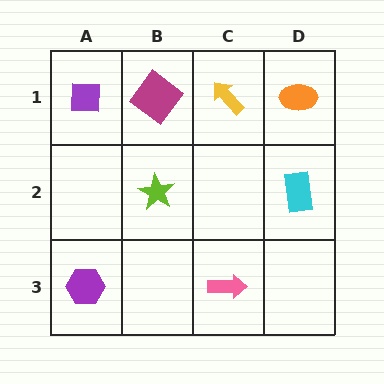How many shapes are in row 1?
4 shapes.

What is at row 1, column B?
A magenta diamond.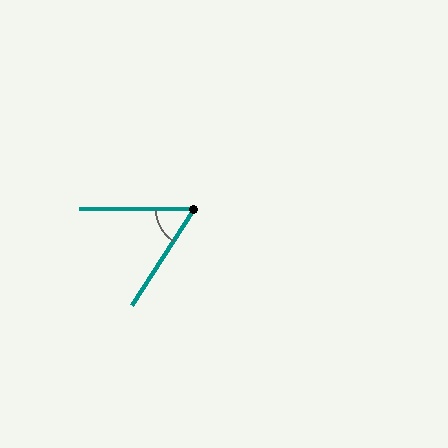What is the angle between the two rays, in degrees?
Approximately 57 degrees.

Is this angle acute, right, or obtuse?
It is acute.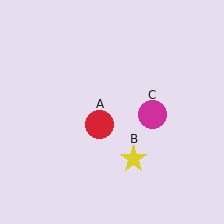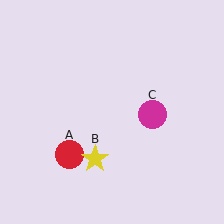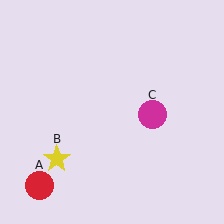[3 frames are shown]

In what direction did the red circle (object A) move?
The red circle (object A) moved down and to the left.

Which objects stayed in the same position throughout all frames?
Magenta circle (object C) remained stationary.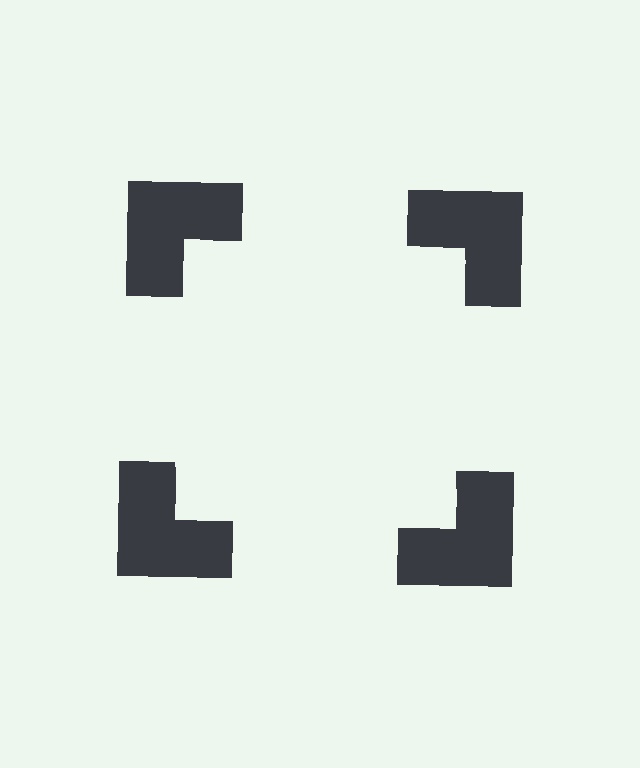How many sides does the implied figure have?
4 sides.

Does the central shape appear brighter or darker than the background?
It typically appears slightly brighter than the background, even though no actual brightness change is drawn.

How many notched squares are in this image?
There are 4 — one at each vertex of the illusory square.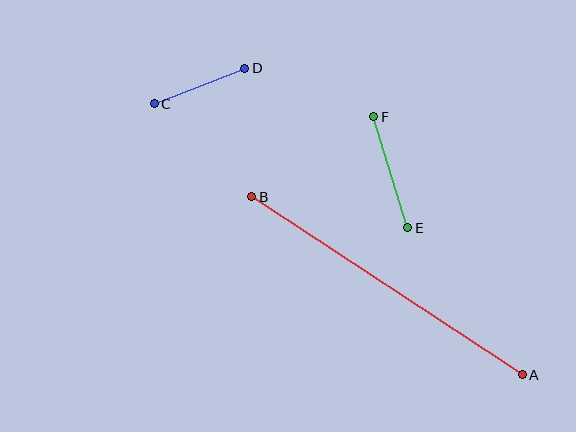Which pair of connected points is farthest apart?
Points A and B are farthest apart.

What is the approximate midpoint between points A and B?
The midpoint is at approximately (387, 286) pixels.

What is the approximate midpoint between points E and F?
The midpoint is at approximately (391, 172) pixels.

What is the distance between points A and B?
The distance is approximately 324 pixels.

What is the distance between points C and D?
The distance is approximately 97 pixels.